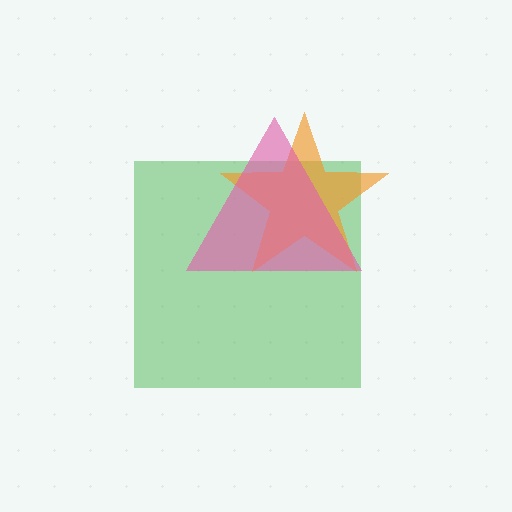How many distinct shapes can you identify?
There are 3 distinct shapes: a green square, an orange star, a pink triangle.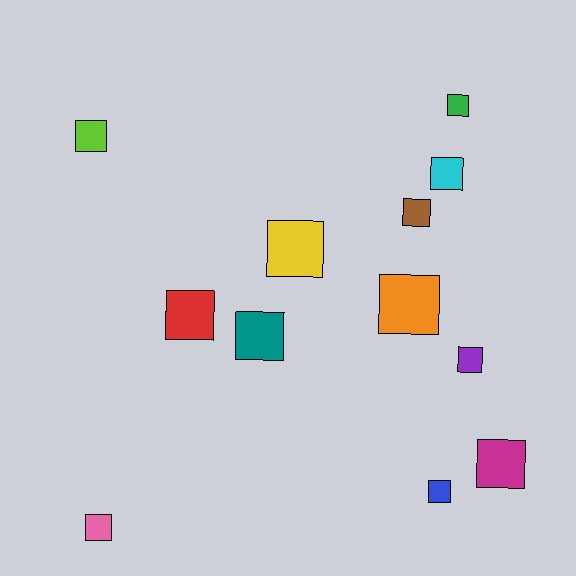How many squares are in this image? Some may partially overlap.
There are 12 squares.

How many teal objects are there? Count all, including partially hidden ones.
There is 1 teal object.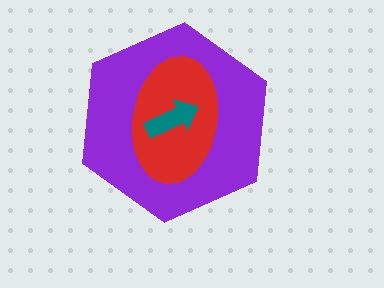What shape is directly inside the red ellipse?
The teal arrow.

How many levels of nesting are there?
3.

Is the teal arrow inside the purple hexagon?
Yes.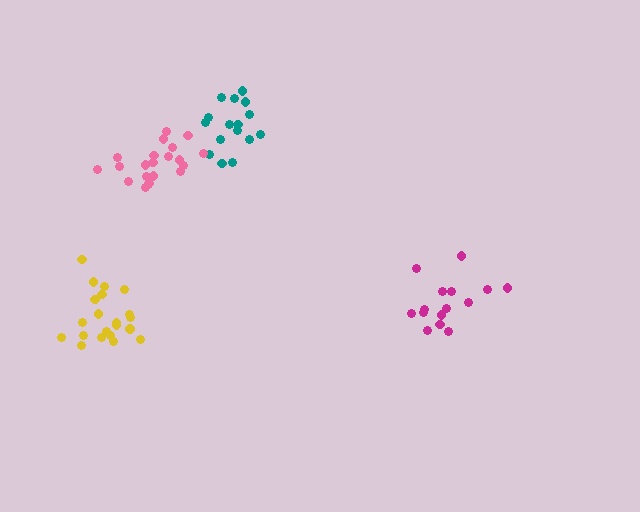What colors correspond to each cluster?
The clusters are colored: teal, pink, yellow, magenta.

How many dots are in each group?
Group 1: 16 dots, Group 2: 21 dots, Group 3: 21 dots, Group 4: 15 dots (73 total).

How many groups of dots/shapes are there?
There are 4 groups.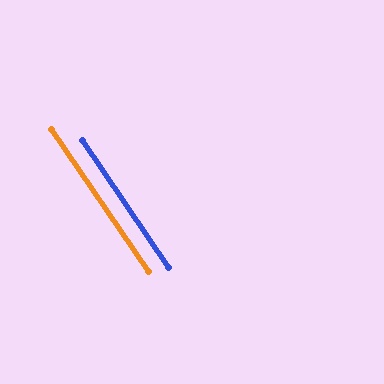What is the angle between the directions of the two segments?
Approximately 0 degrees.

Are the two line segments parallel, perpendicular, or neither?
Parallel — their directions differ by only 0.3°.